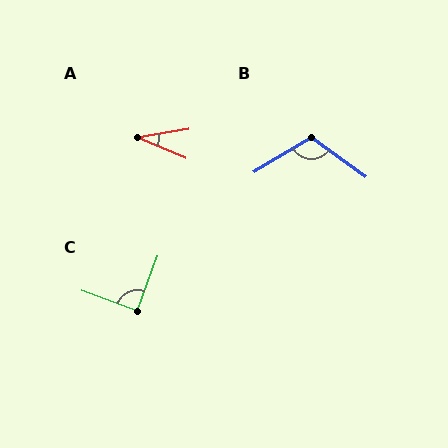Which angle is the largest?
B, at approximately 113 degrees.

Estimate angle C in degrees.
Approximately 90 degrees.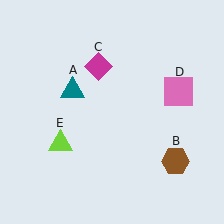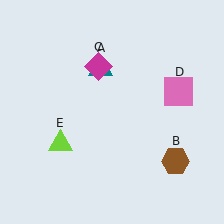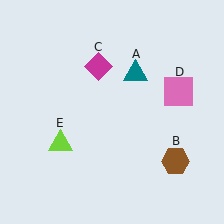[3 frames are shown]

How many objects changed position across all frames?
1 object changed position: teal triangle (object A).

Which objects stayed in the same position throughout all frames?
Brown hexagon (object B) and magenta diamond (object C) and pink square (object D) and lime triangle (object E) remained stationary.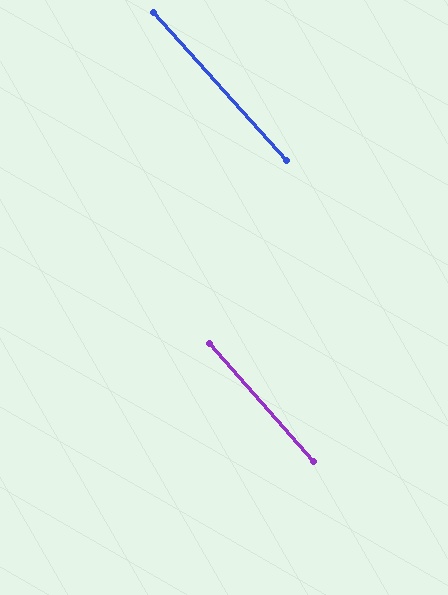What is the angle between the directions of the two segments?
Approximately 1 degree.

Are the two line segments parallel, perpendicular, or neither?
Parallel — their directions differ by only 0.8°.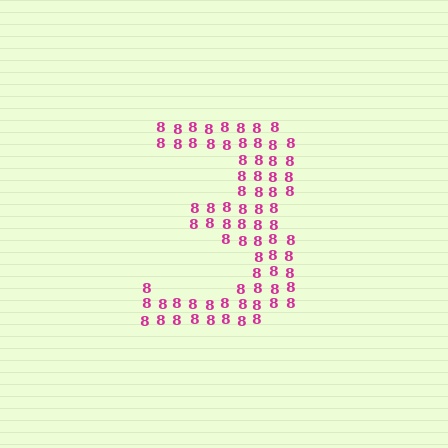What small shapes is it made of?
It is made of small digit 8's.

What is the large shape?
The large shape is the digit 3.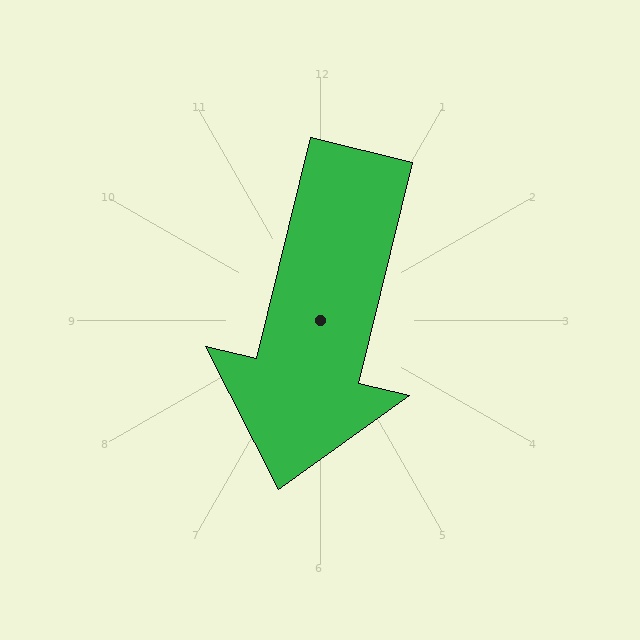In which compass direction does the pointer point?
South.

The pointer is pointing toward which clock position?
Roughly 6 o'clock.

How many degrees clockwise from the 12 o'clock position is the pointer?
Approximately 194 degrees.